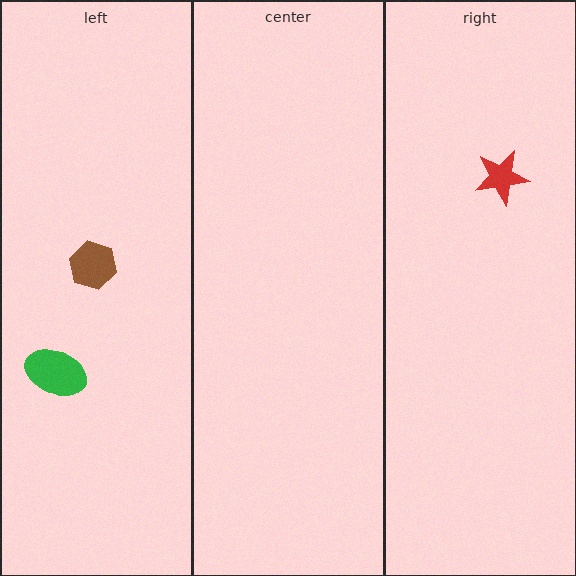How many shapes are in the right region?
1.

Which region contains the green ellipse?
The left region.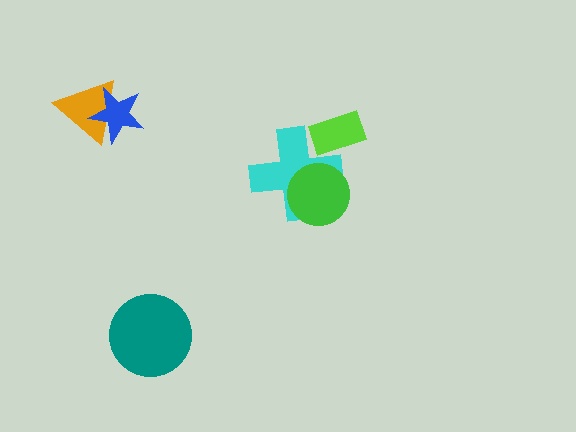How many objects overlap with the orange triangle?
1 object overlaps with the orange triangle.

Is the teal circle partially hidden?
No, no other shape covers it.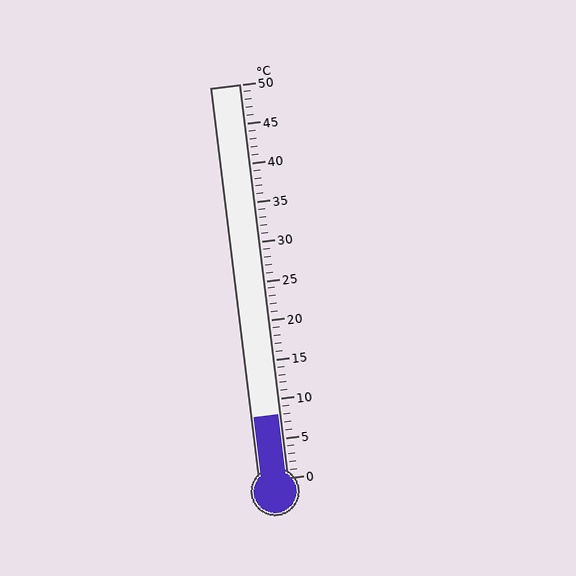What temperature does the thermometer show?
The thermometer shows approximately 8°C.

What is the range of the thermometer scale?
The thermometer scale ranges from 0°C to 50°C.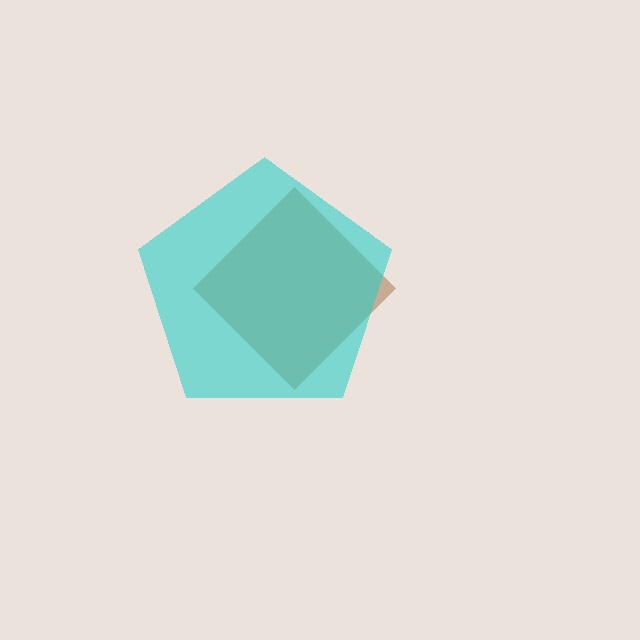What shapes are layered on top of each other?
The layered shapes are: a brown diamond, a cyan pentagon.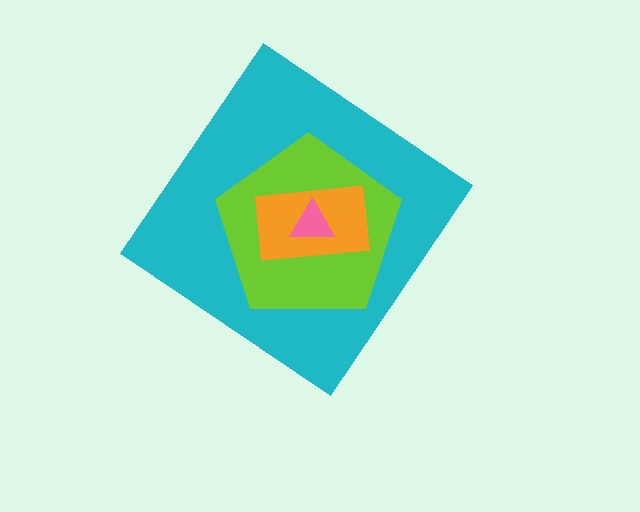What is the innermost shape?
The pink triangle.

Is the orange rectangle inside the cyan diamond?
Yes.